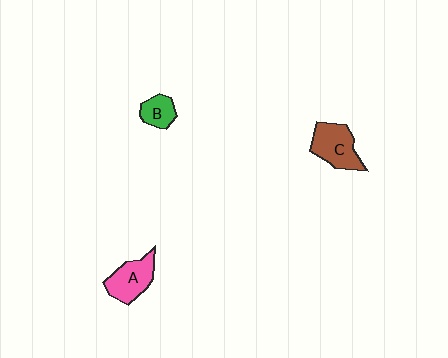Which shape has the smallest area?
Shape B (green).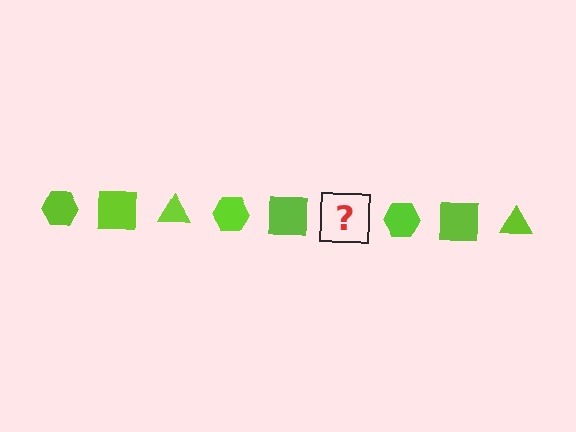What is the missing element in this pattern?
The missing element is a lime triangle.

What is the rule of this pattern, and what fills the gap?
The rule is that the pattern cycles through hexagon, square, triangle shapes in lime. The gap should be filled with a lime triangle.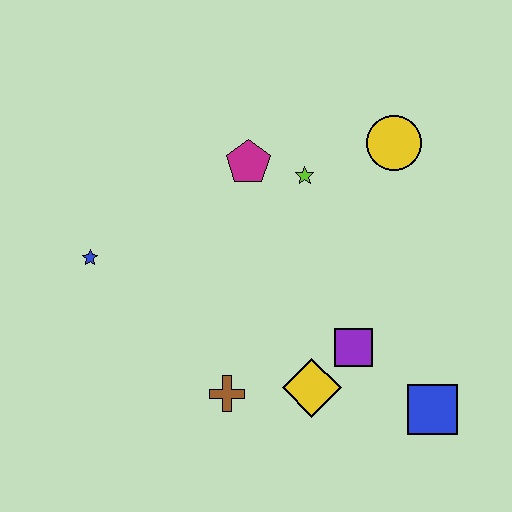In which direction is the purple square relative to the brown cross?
The purple square is to the right of the brown cross.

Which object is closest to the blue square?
The purple square is closest to the blue square.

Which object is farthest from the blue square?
The blue star is farthest from the blue square.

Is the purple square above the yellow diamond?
Yes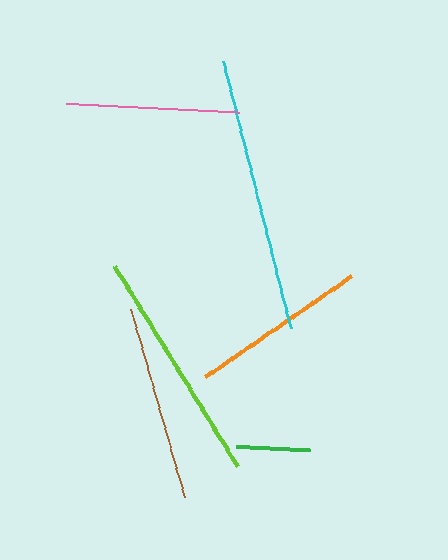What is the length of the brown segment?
The brown segment is approximately 196 pixels long.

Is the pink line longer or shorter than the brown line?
The brown line is longer than the pink line.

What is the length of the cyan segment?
The cyan segment is approximately 277 pixels long.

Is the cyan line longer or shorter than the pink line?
The cyan line is longer than the pink line.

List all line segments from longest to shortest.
From longest to shortest: cyan, lime, brown, orange, pink, green.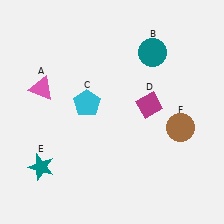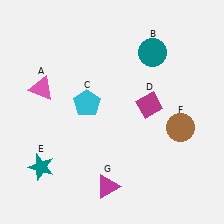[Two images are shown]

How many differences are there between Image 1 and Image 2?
There is 1 difference between the two images.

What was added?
A magenta triangle (G) was added in Image 2.